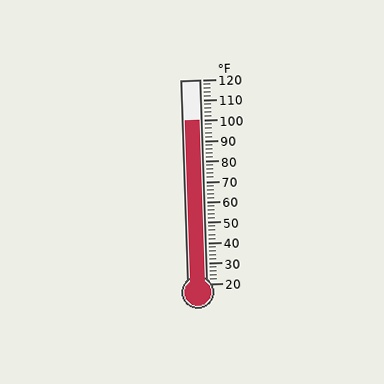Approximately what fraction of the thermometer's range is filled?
The thermometer is filled to approximately 80% of its range.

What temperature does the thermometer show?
The thermometer shows approximately 100°F.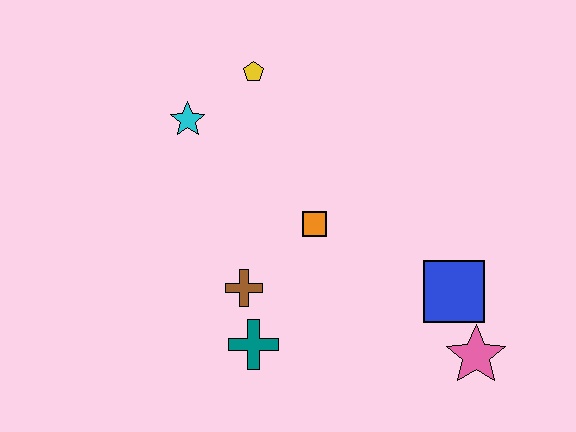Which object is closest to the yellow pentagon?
The cyan star is closest to the yellow pentagon.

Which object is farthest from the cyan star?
The pink star is farthest from the cyan star.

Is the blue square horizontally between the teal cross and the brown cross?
No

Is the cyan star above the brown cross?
Yes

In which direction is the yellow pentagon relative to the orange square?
The yellow pentagon is above the orange square.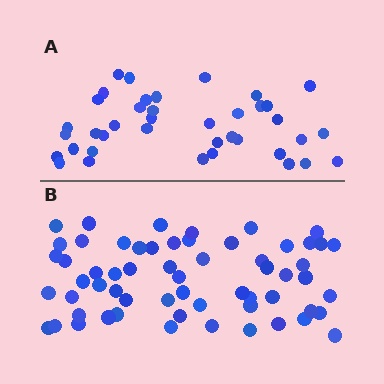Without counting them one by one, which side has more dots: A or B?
Region B (the bottom region) has more dots.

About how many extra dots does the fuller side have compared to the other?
Region B has approximately 20 more dots than region A.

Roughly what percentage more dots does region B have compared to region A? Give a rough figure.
About 55% more.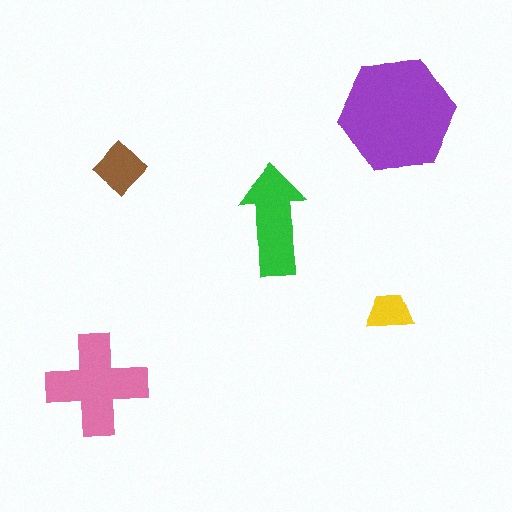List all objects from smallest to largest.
The yellow trapezoid, the brown diamond, the green arrow, the pink cross, the purple hexagon.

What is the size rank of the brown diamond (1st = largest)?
4th.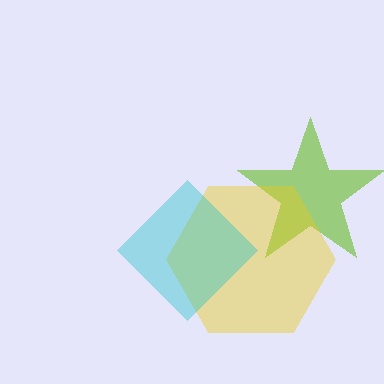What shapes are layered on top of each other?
The layered shapes are: a lime star, a yellow hexagon, a cyan diamond.